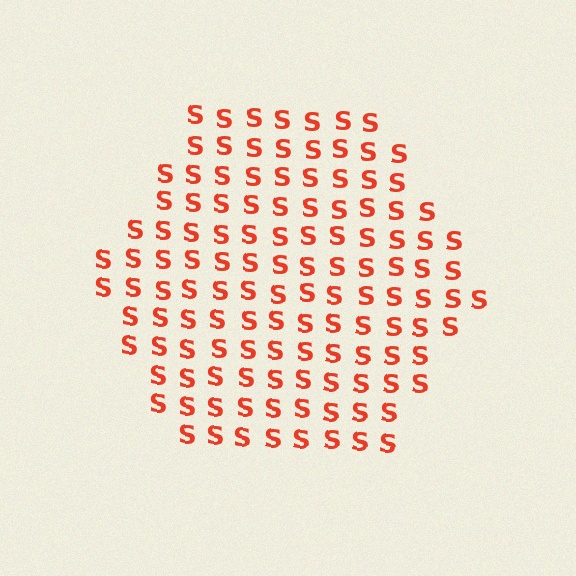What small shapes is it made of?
It is made of small letter S's.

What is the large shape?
The large shape is a hexagon.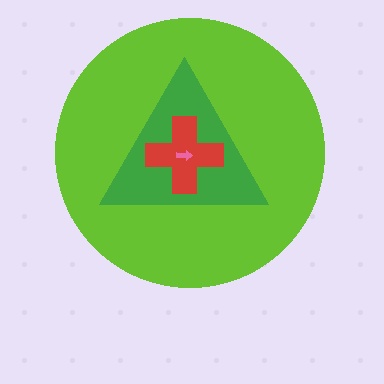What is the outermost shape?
The lime circle.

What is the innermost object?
The pink arrow.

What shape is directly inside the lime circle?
The green triangle.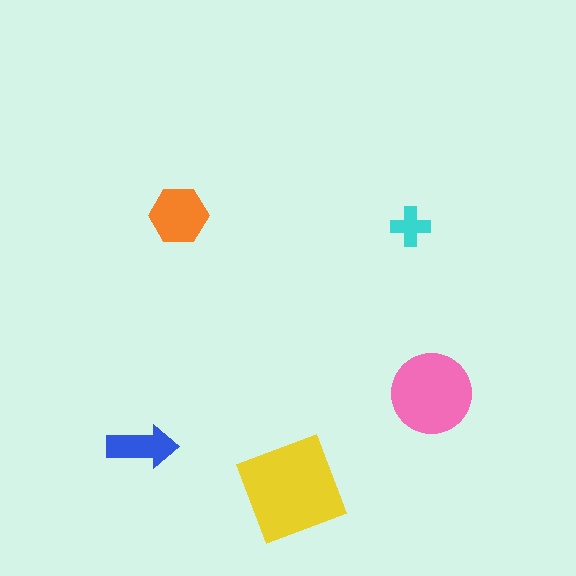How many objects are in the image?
There are 5 objects in the image.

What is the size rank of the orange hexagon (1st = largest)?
3rd.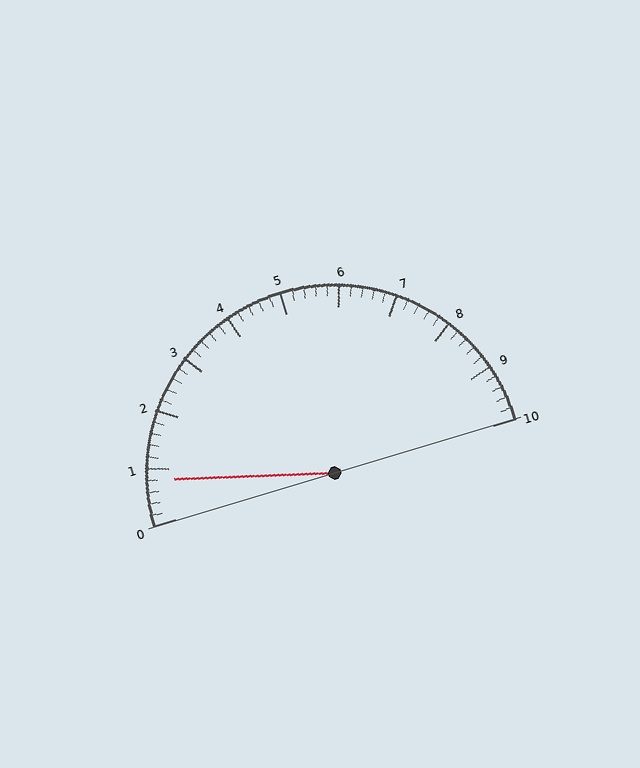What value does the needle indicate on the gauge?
The needle indicates approximately 0.8.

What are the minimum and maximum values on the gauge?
The gauge ranges from 0 to 10.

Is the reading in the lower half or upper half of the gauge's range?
The reading is in the lower half of the range (0 to 10).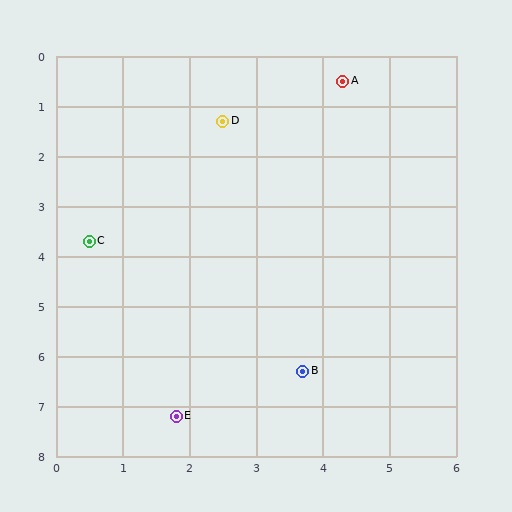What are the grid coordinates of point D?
Point D is at approximately (2.5, 1.3).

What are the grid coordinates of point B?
Point B is at approximately (3.7, 6.3).